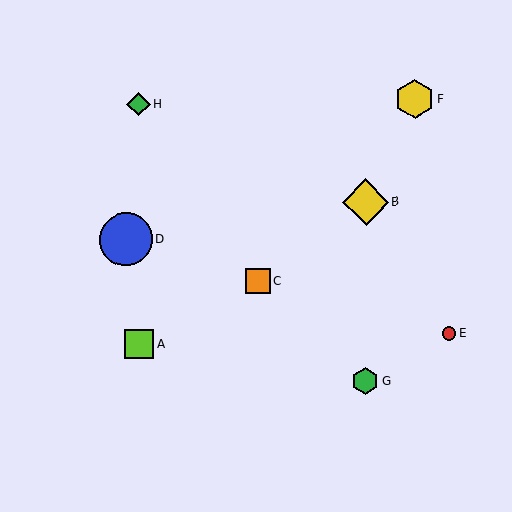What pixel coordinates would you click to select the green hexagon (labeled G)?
Click at (366, 381) to select the green hexagon G.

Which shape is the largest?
The blue circle (labeled D) is the largest.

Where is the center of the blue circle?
The center of the blue circle is at (126, 240).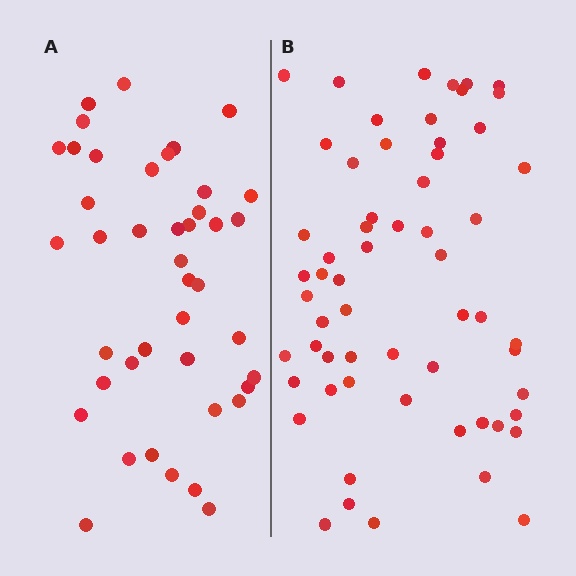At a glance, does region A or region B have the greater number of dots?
Region B (the right region) has more dots.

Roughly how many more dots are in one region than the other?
Region B has approximately 20 more dots than region A.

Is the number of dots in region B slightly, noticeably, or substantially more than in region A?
Region B has noticeably more, but not dramatically so. The ratio is roughly 1.4 to 1.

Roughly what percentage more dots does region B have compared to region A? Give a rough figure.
About 45% more.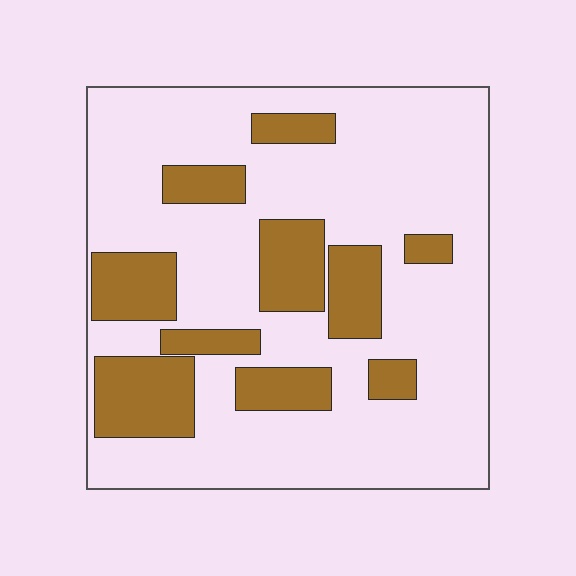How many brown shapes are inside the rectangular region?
10.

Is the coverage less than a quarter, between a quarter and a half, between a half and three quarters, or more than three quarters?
Between a quarter and a half.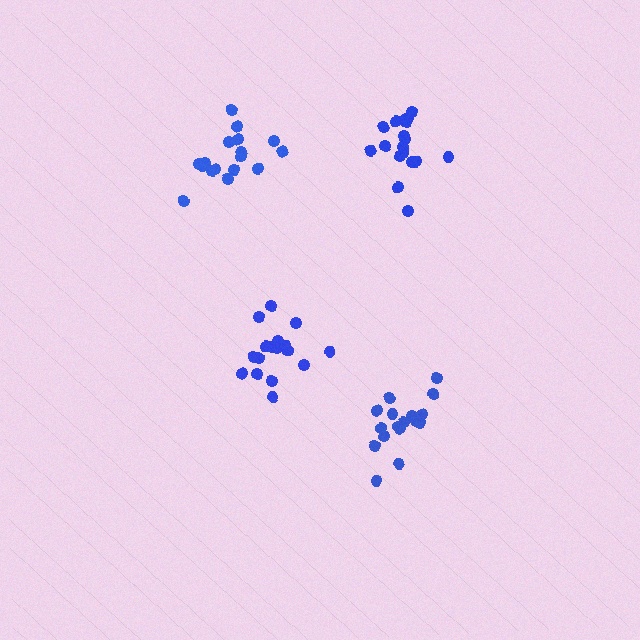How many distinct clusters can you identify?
There are 4 distinct clusters.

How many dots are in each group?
Group 1: 17 dots, Group 2: 18 dots, Group 3: 17 dots, Group 4: 17 dots (69 total).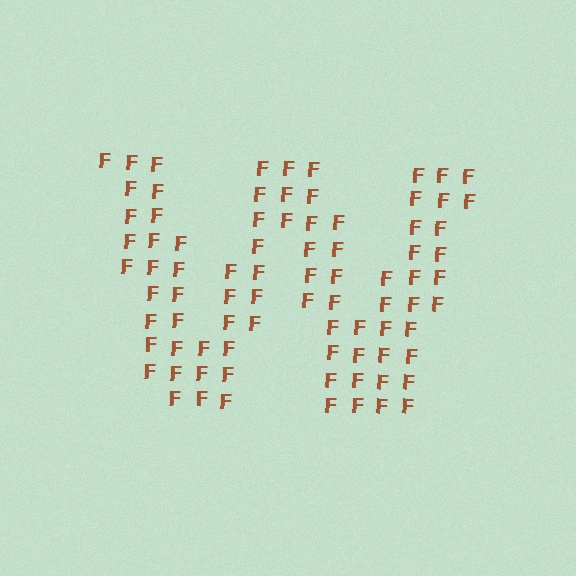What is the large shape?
The large shape is the letter W.